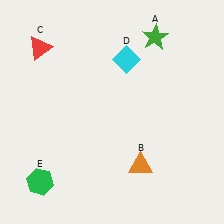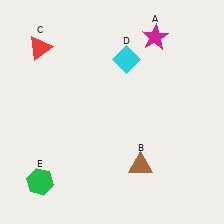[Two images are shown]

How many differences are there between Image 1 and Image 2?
There are 2 differences between the two images.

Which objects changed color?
A changed from green to magenta. B changed from orange to brown.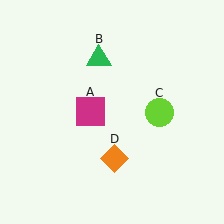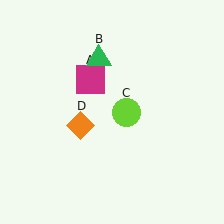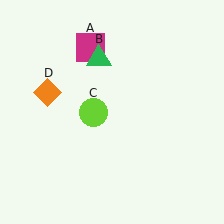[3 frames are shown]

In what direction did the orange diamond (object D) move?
The orange diamond (object D) moved up and to the left.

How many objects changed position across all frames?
3 objects changed position: magenta square (object A), lime circle (object C), orange diamond (object D).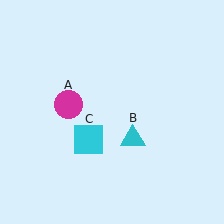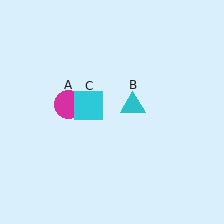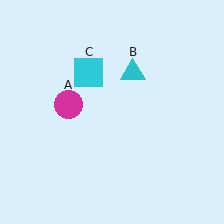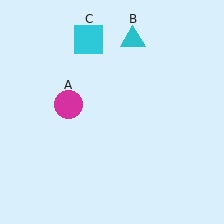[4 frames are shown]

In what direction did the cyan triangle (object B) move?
The cyan triangle (object B) moved up.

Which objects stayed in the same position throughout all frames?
Magenta circle (object A) remained stationary.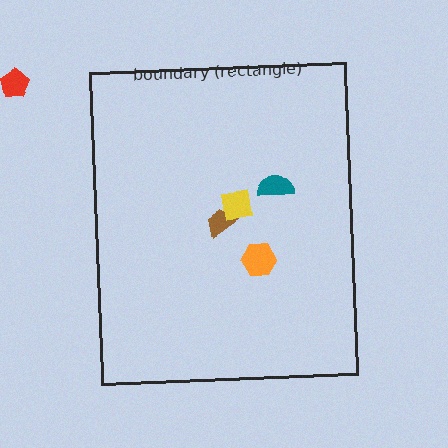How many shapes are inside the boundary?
4 inside, 1 outside.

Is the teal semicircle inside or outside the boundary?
Inside.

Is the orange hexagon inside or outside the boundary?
Inside.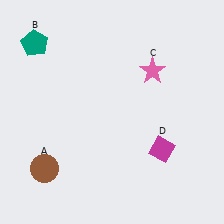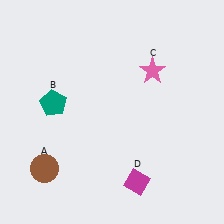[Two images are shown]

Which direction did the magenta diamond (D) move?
The magenta diamond (D) moved down.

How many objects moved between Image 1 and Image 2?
2 objects moved between the two images.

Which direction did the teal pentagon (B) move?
The teal pentagon (B) moved down.